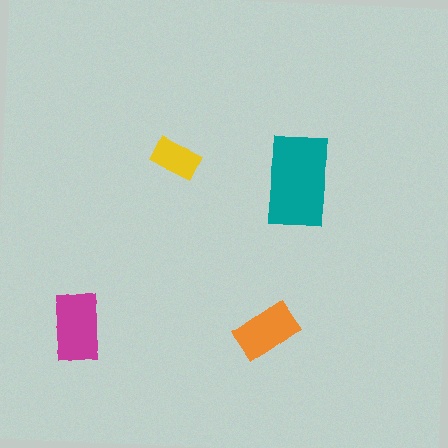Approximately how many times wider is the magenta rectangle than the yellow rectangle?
About 1.5 times wider.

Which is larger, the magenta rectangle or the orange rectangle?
The magenta one.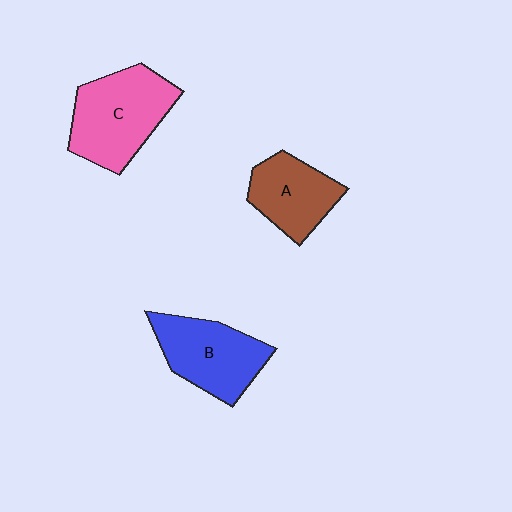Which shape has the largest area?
Shape C (pink).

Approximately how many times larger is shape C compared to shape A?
Approximately 1.4 times.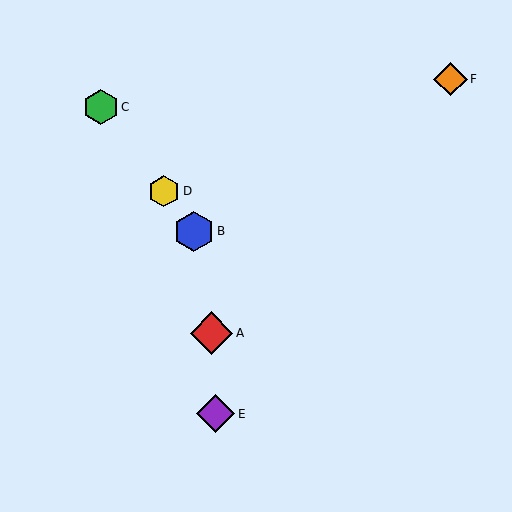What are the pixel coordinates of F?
Object F is at (450, 79).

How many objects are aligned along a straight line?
3 objects (B, C, D) are aligned along a straight line.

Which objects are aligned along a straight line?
Objects B, C, D are aligned along a straight line.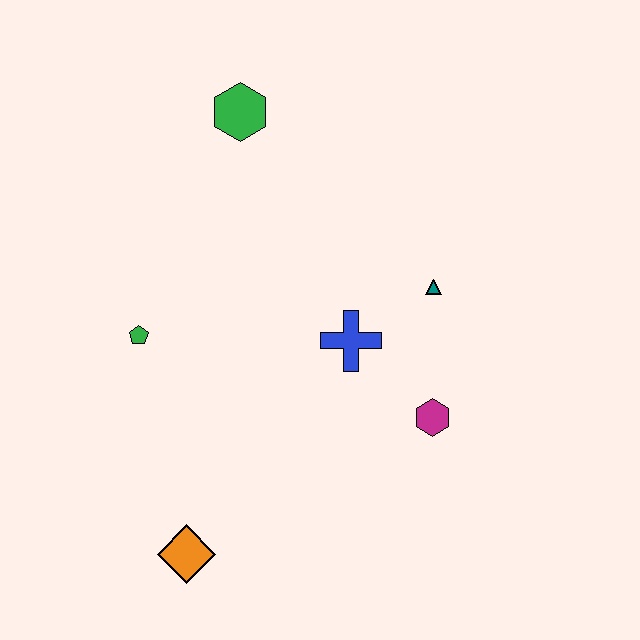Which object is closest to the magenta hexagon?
The blue cross is closest to the magenta hexagon.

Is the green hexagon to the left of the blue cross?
Yes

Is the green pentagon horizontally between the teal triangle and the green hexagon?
No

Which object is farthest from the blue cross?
The orange diamond is farthest from the blue cross.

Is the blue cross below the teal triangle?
Yes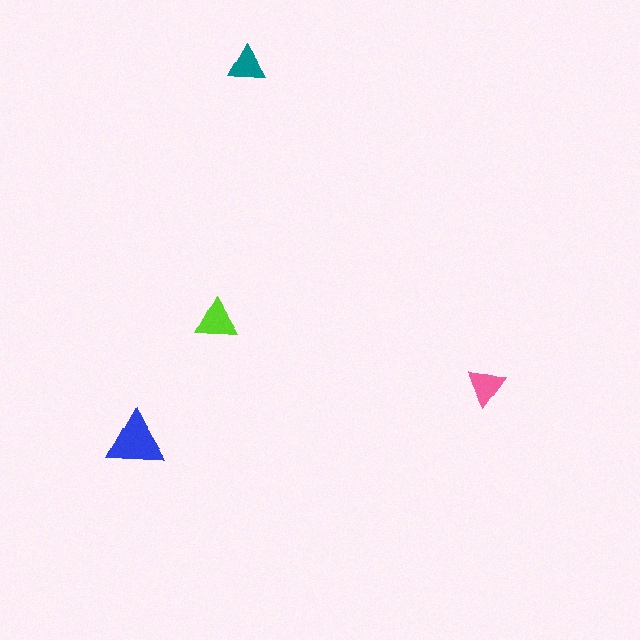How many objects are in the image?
There are 4 objects in the image.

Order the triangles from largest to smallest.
the blue one, the lime one, the pink one, the teal one.